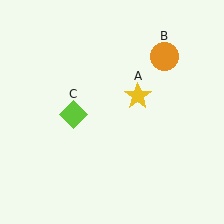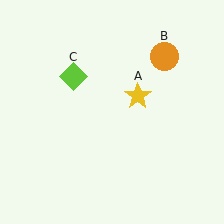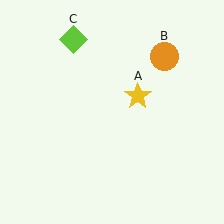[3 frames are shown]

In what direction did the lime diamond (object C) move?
The lime diamond (object C) moved up.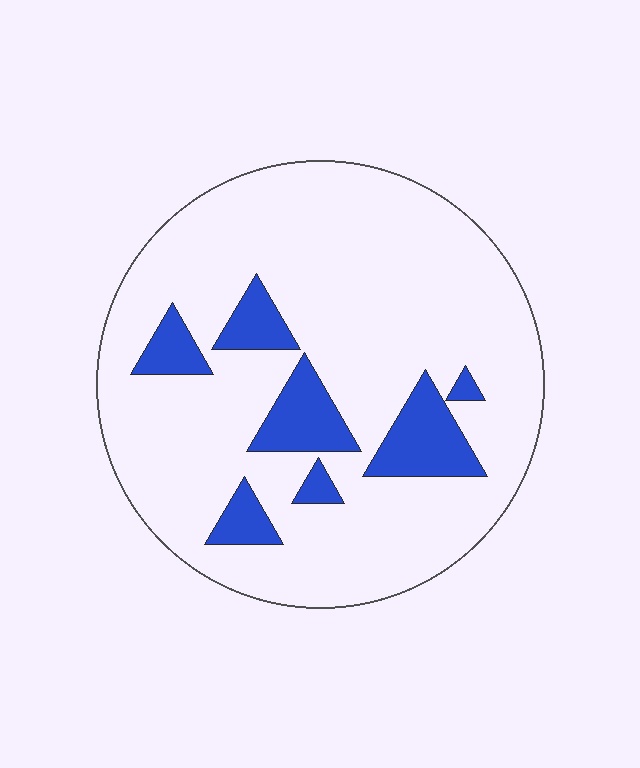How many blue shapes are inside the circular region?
7.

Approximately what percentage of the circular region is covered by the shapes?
Approximately 15%.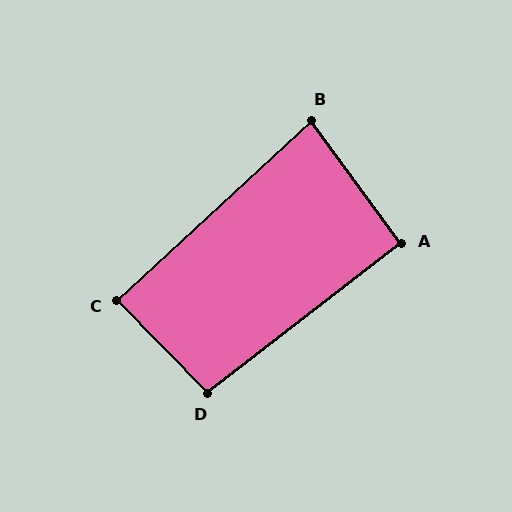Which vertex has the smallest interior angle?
B, at approximately 84 degrees.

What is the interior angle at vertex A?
Approximately 91 degrees (approximately right).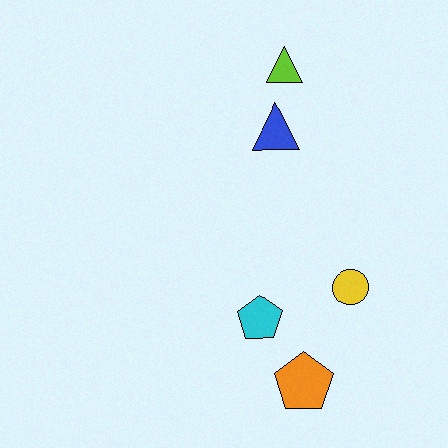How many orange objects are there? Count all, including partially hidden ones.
There is 1 orange object.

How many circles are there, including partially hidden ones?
There is 1 circle.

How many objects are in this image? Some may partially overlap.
There are 5 objects.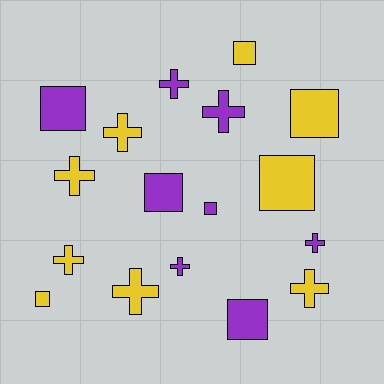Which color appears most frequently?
Yellow, with 9 objects.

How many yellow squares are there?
There are 4 yellow squares.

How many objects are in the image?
There are 17 objects.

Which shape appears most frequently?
Cross, with 9 objects.